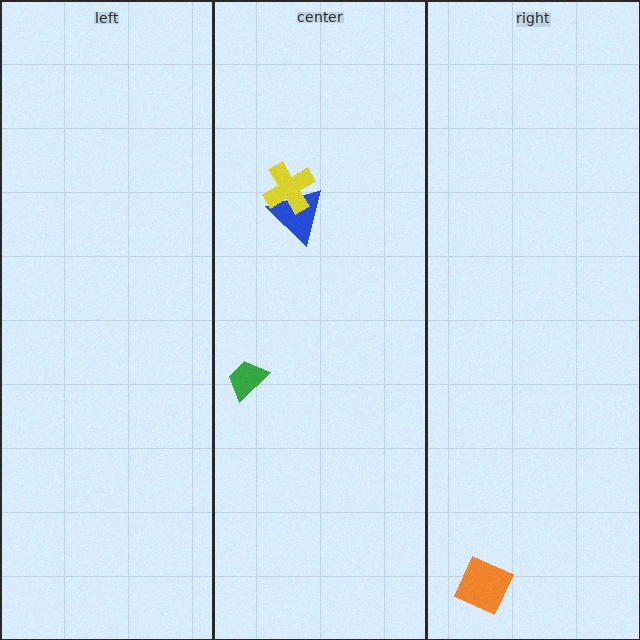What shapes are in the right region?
The orange square.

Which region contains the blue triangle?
The center region.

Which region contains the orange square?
The right region.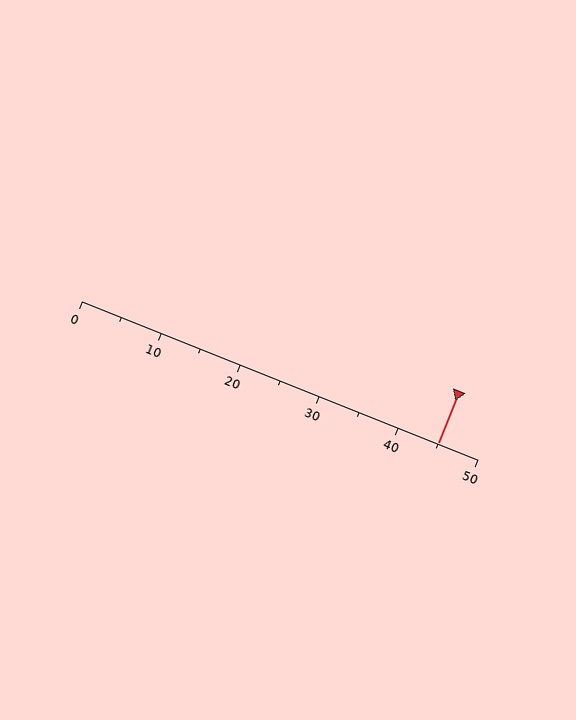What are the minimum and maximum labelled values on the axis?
The axis runs from 0 to 50.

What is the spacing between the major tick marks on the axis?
The major ticks are spaced 10 apart.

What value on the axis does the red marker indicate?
The marker indicates approximately 45.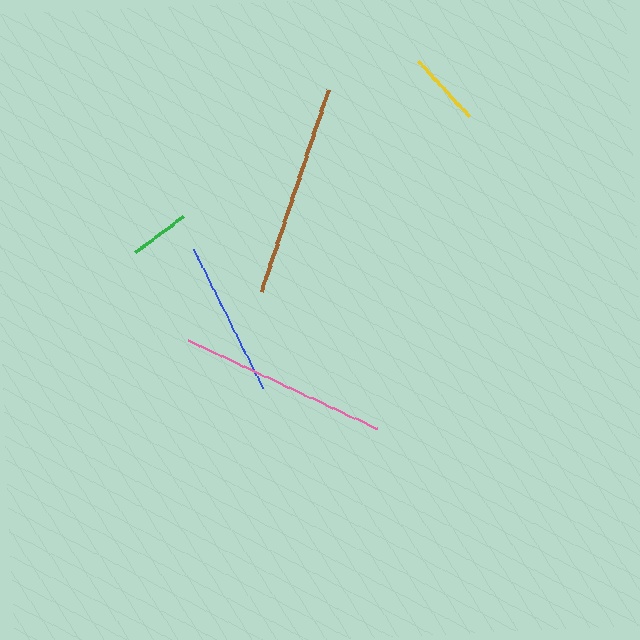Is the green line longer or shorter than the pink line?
The pink line is longer than the green line.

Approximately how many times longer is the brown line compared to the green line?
The brown line is approximately 3.5 times the length of the green line.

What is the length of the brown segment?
The brown segment is approximately 212 pixels long.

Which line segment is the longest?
The brown line is the longest at approximately 212 pixels.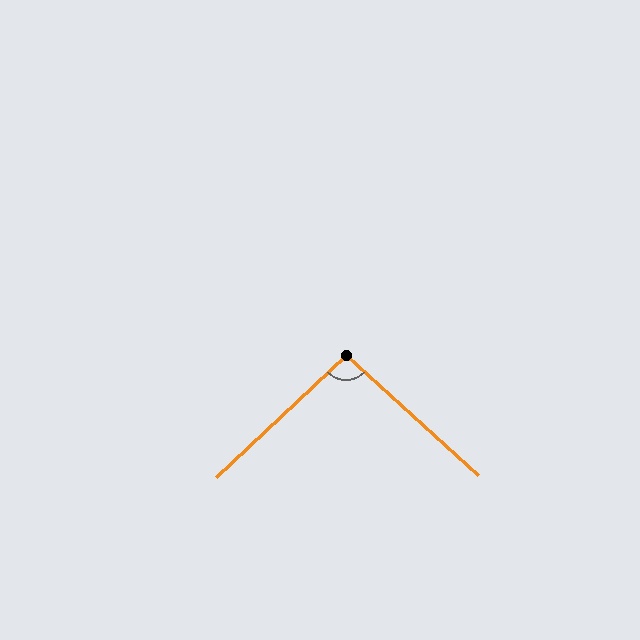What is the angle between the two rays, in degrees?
Approximately 94 degrees.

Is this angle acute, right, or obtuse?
It is approximately a right angle.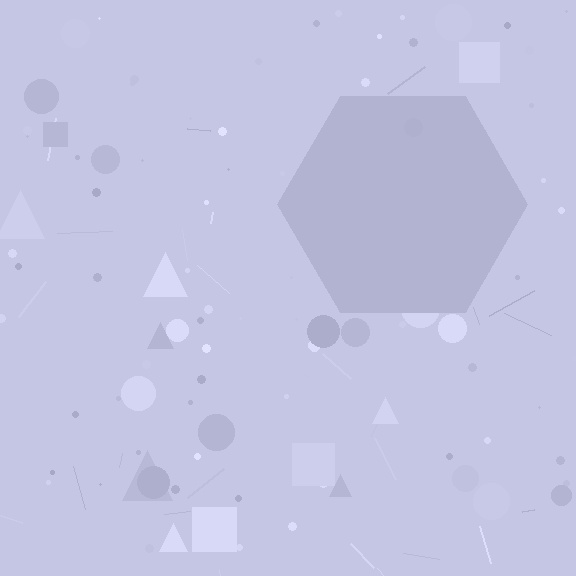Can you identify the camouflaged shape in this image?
The camouflaged shape is a hexagon.